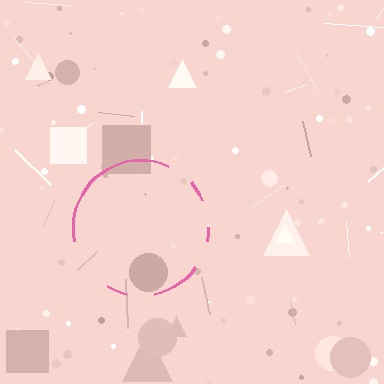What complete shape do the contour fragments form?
The contour fragments form a circle.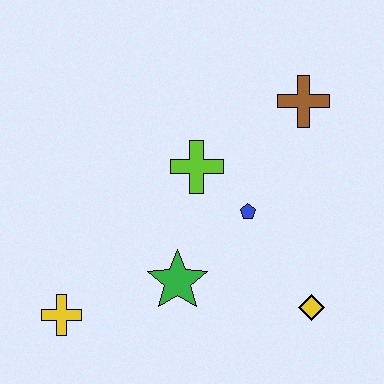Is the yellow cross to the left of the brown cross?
Yes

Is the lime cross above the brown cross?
No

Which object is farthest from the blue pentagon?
The yellow cross is farthest from the blue pentagon.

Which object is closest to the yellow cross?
The green star is closest to the yellow cross.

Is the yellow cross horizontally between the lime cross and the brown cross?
No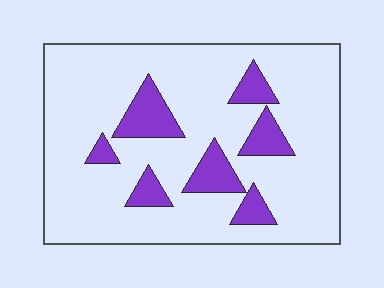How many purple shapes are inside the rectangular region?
7.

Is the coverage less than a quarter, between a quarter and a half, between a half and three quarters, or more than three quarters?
Less than a quarter.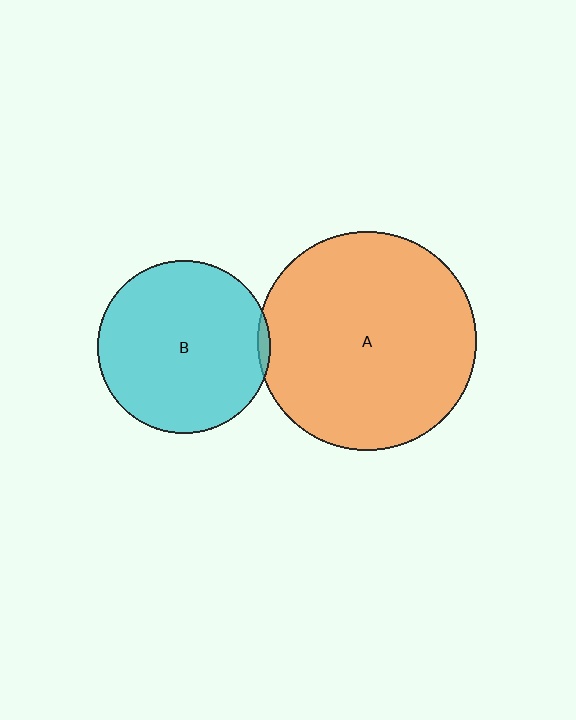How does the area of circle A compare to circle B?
Approximately 1.6 times.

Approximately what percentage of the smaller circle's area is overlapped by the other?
Approximately 5%.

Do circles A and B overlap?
Yes.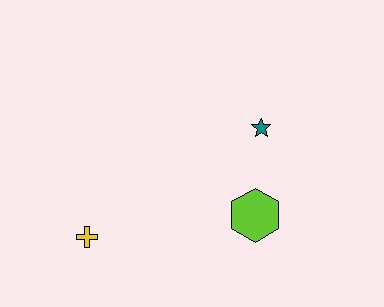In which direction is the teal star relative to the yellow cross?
The teal star is to the right of the yellow cross.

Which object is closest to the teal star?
The lime hexagon is closest to the teal star.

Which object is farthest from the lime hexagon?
The yellow cross is farthest from the lime hexagon.